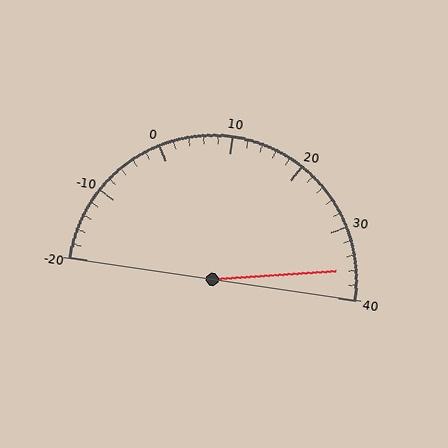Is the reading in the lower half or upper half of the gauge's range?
The reading is in the upper half of the range (-20 to 40).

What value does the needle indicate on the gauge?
The needle indicates approximately 36.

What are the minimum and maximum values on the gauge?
The gauge ranges from -20 to 40.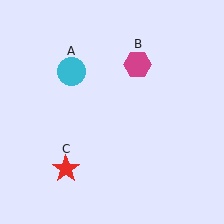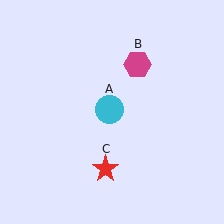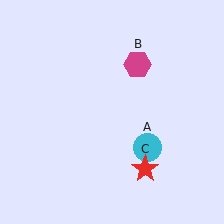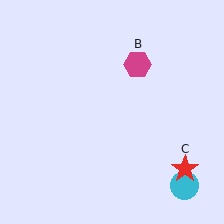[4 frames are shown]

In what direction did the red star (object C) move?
The red star (object C) moved right.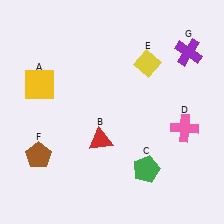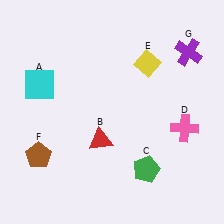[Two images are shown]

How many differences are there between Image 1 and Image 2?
There is 1 difference between the two images.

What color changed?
The square (A) changed from yellow in Image 1 to cyan in Image 2.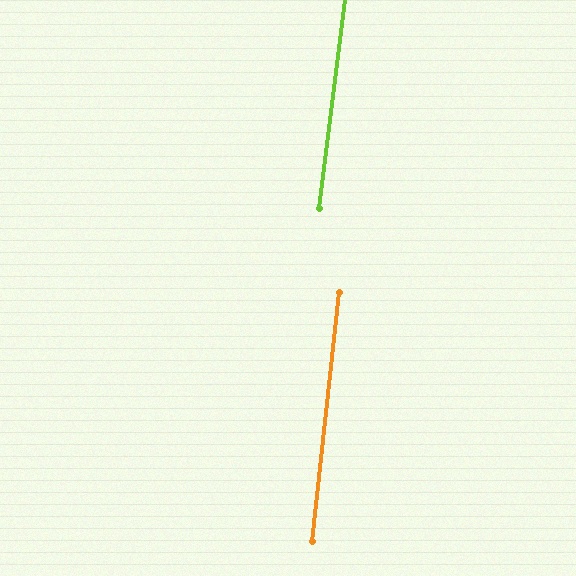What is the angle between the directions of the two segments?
Approximately 1 degree.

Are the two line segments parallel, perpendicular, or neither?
Parallel — their directions differ by only 0.9°.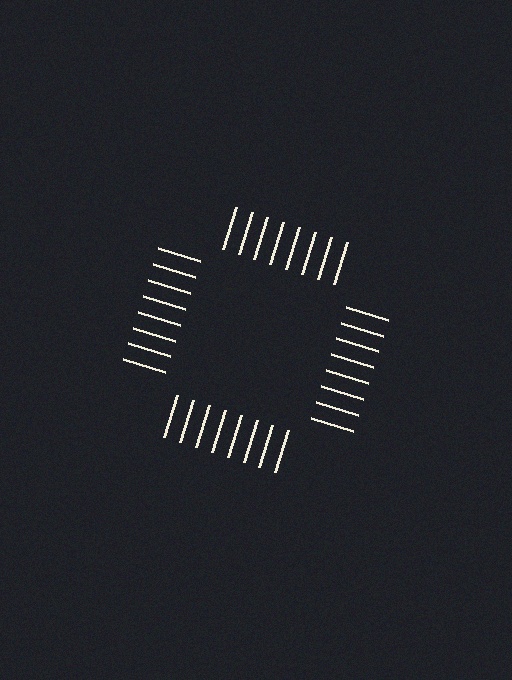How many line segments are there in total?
32 — 8 along each of the 4 edges.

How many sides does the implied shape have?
4 sides — the line-ends trace a square.